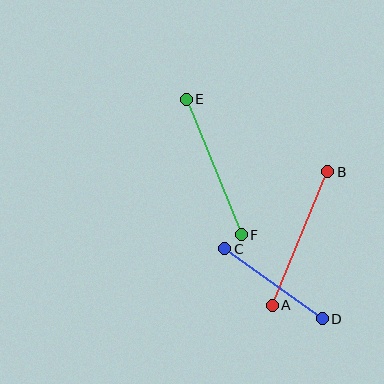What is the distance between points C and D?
The distance is approximately 120 pixels.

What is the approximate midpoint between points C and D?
The midpoint is at approximately (274, 284) pixels.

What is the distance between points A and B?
The distance is approximately 144 pixels.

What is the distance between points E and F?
The distance is approximately 146 pixels.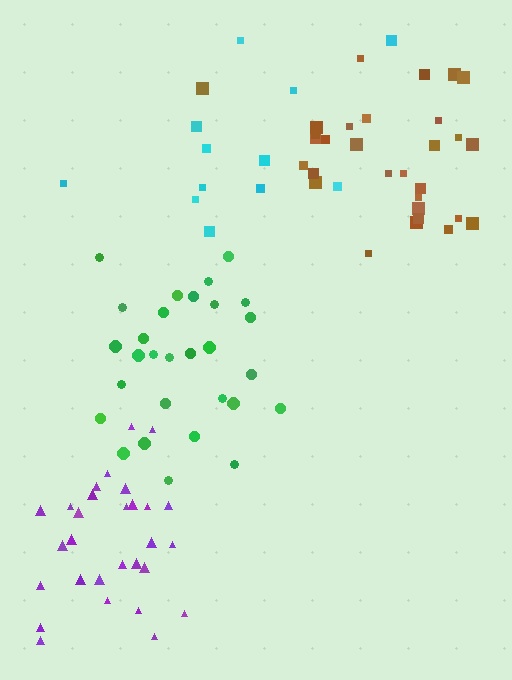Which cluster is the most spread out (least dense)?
Cyan.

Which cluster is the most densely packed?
Purple.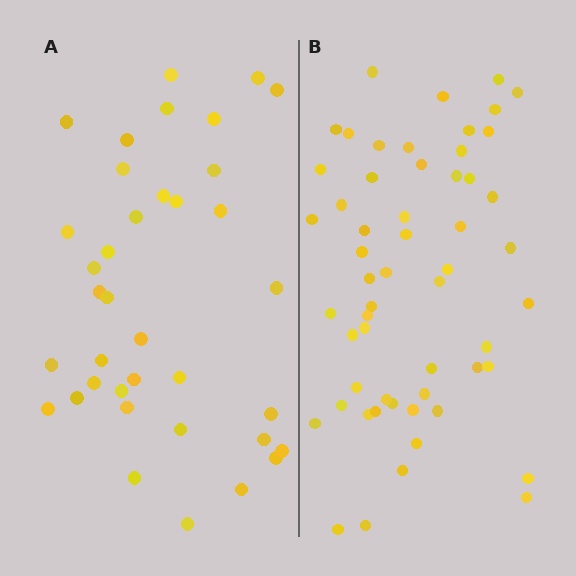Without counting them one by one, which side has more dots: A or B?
Region B (the right region) has more dots.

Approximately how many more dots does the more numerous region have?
Region B has approximately 20 more dots than region A.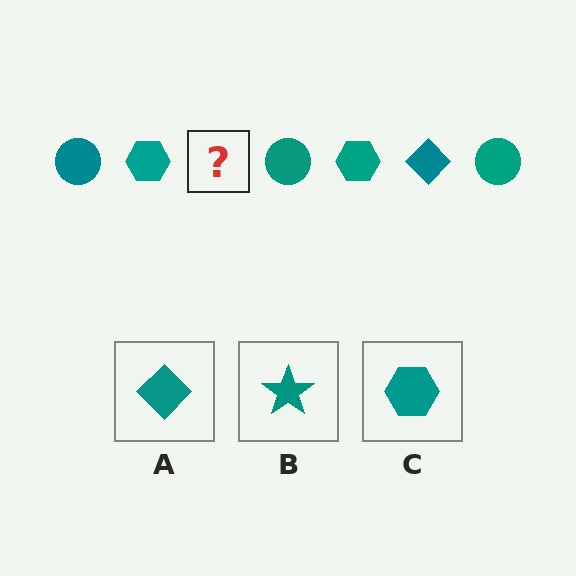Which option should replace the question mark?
Option A.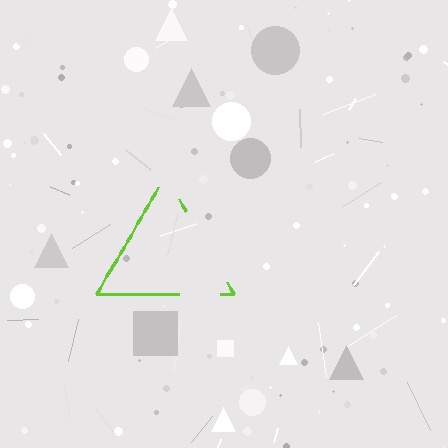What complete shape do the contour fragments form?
The contour fragments form a triangle.